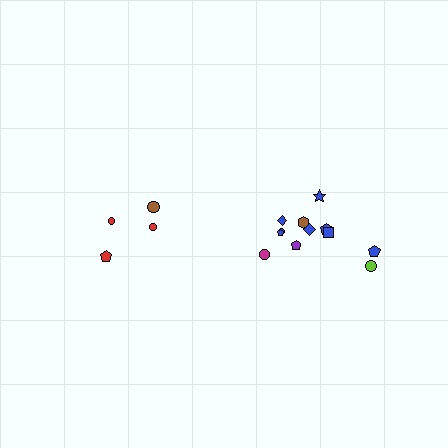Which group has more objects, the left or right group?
The right group.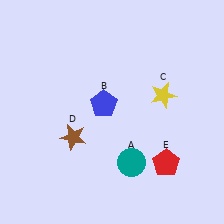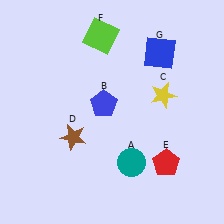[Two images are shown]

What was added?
A lime square (F), a blue square (G) were added in Image 2.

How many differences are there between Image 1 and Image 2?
There are 2 differences between the two images.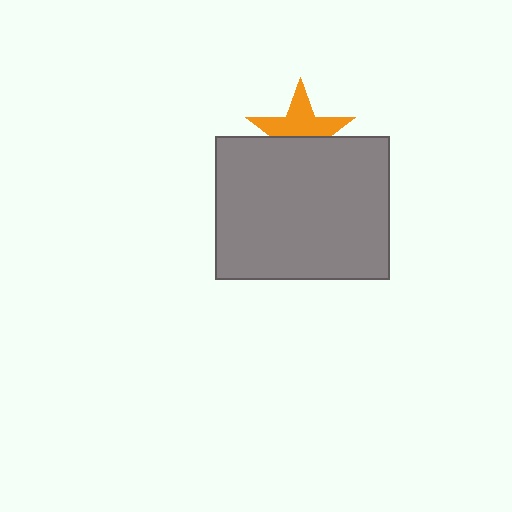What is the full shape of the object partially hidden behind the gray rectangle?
The partially hidden object is an orange star.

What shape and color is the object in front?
The object in front is a gray rectangle.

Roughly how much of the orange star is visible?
About half of it is visible (roughly 54%).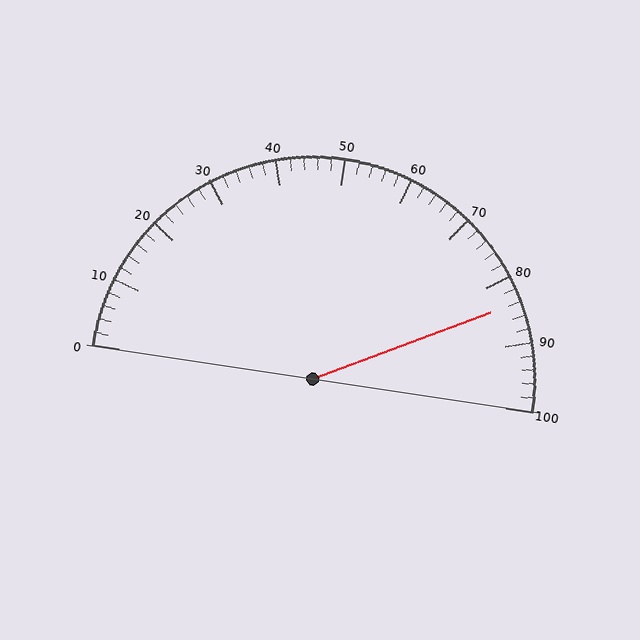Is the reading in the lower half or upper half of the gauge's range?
The reading is in the upper half of the range (0 to 100).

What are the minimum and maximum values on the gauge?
The gauge ranges from 0 to 100.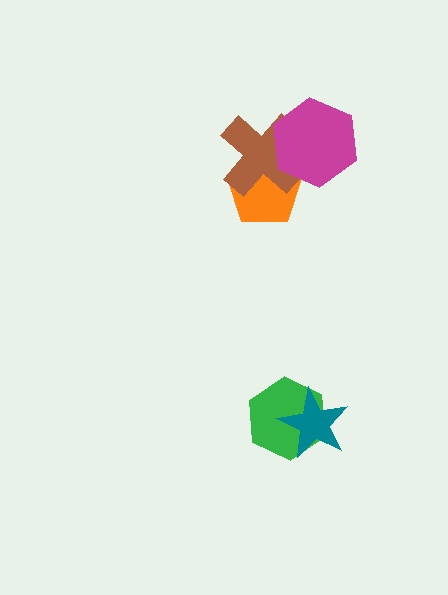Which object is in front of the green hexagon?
The teal star is in front of the green hexagon.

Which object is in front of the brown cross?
The magenta hexagon is in front of the brown cross.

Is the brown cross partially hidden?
Yes, it is partially covered by another shape.